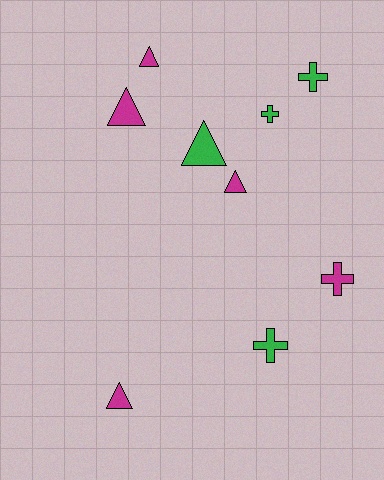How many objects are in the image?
There are 9 objects.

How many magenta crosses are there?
There is 1 magenta cross.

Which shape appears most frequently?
Triangle, with 5 objects.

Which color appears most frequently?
Magenta, with 5 objects.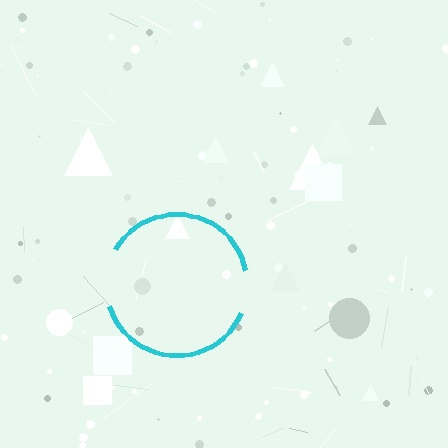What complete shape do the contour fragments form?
The contour fragments form a circle.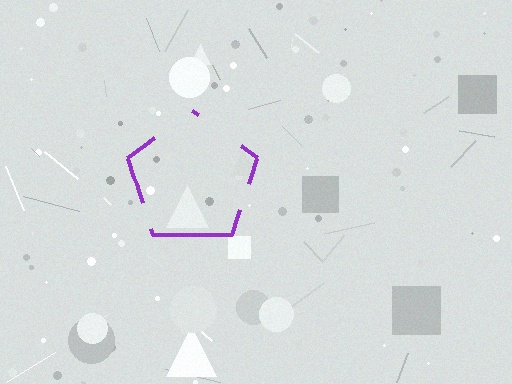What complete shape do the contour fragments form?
The contour fragments form a pentagon.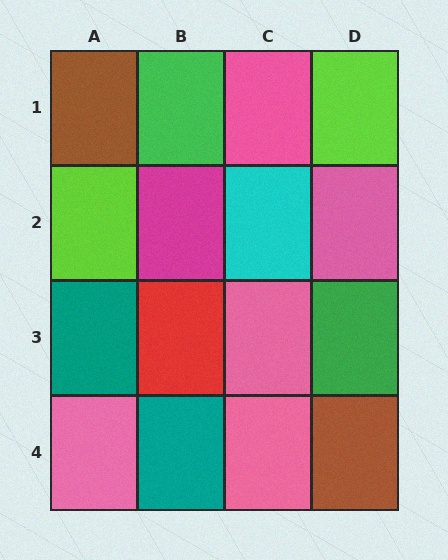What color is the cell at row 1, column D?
Lime.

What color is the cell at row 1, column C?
Pink.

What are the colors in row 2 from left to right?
Lime, magenta, cyan, pink.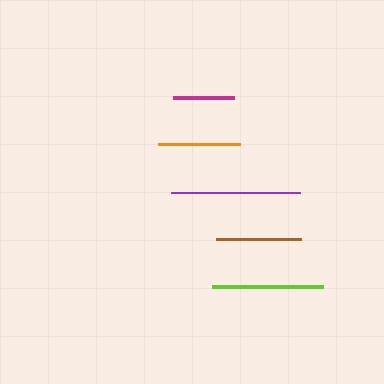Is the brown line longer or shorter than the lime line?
The lime line is longer than the brown line.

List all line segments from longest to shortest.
From longest to shortest: purple, lime, brown, orange, magenta.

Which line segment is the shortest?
The magenta line is the shortest at approximately 61 pixels.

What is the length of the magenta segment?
The magenta segment is approximately 61 pixels long.